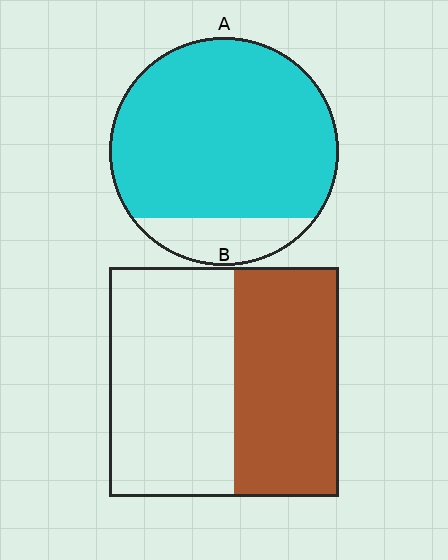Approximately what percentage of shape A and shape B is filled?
A is approximately 85% and B is approximately 45%.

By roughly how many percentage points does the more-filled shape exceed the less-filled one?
By roughly 40 percentage points (A over B).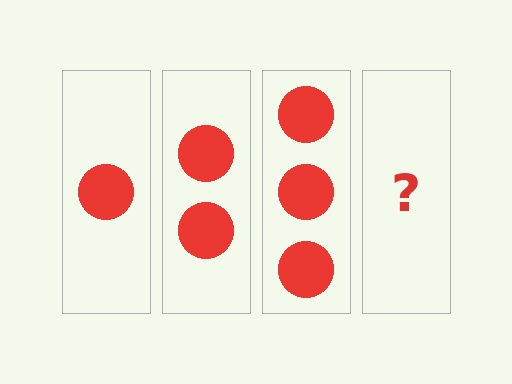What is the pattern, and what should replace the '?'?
The pattern is that each step adds one more circle. The '?' should be 4 circles.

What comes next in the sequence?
The next element should be 4 circles.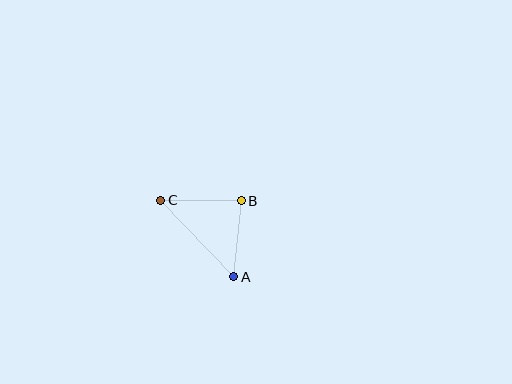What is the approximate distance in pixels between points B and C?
The distance between B and C is approximately 81 pixels.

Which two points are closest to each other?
Points A and B are closest to each other.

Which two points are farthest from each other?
Points A and C are farthest from each other.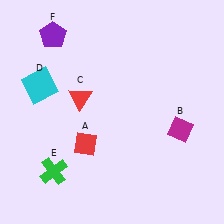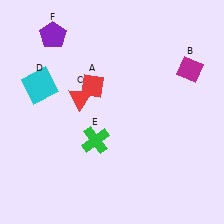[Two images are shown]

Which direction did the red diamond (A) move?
The red diamond (A) moved up.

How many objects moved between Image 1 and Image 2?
3 objects moved between the two images.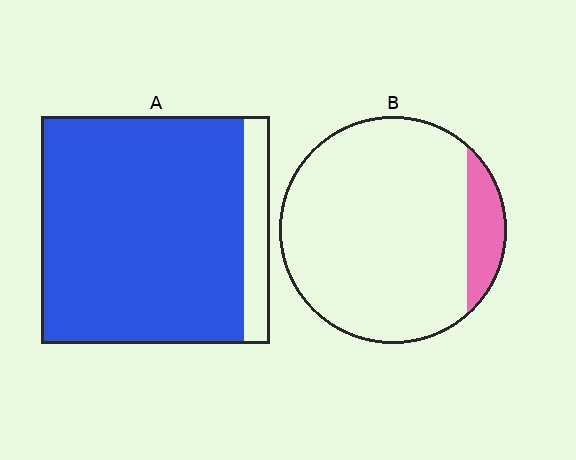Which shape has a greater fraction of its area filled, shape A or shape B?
Shape A.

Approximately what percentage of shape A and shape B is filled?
A is approximately 90% and B is approximately 10%.